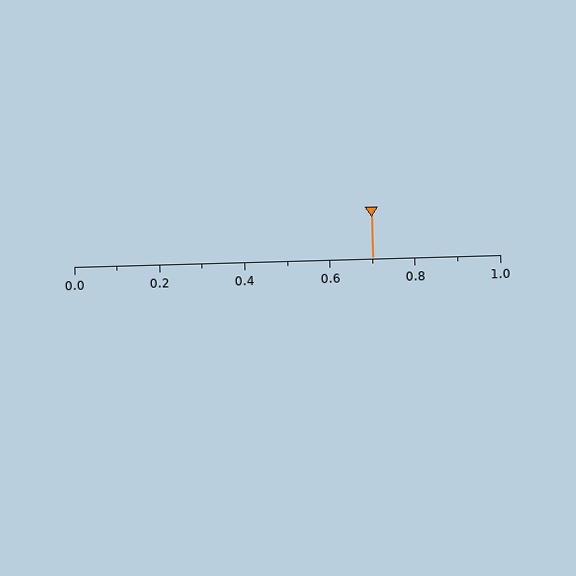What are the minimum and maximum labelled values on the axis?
The axis runs from 0.0 to 1.0.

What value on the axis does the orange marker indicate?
The marker indicates approximately 0.7.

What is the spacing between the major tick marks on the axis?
The major ticks are spaced 0.2 apart.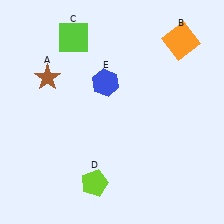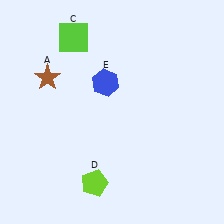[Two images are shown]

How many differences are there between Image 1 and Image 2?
There is 1 difference between the two images.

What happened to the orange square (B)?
The orange square (B) was removed in Image 2. It was in the top-right area of Image 1.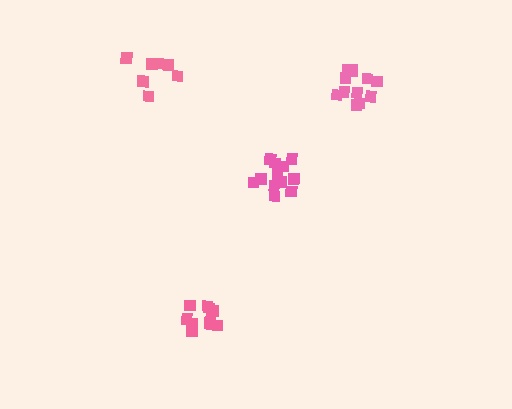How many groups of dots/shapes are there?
There are 4 groups.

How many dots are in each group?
Group 1: 13 dots, Group 2: 8 dots, Group 3: 12 dots, Group 4: 10 dots (43 total).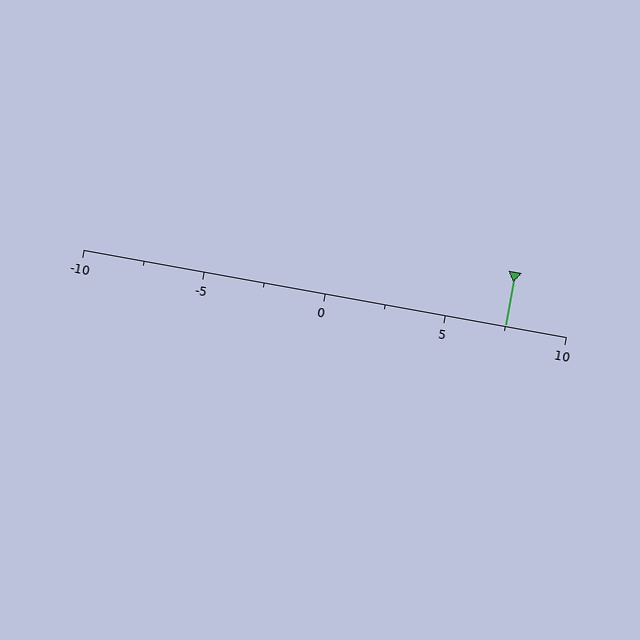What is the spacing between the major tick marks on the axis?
The major ticks are spaced 5 apart.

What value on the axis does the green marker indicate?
The marker indicates approximately 7.5.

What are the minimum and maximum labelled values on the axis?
The axis runs from -10 to 10.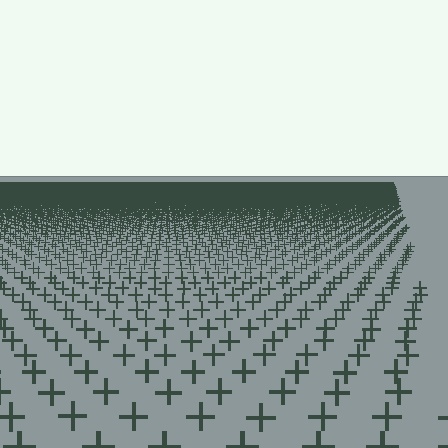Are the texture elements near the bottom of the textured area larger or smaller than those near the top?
Larger. Near the bottom, elements are closer to the viewer and appear at a bigger on-screen size.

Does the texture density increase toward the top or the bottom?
Density increases toward the top.